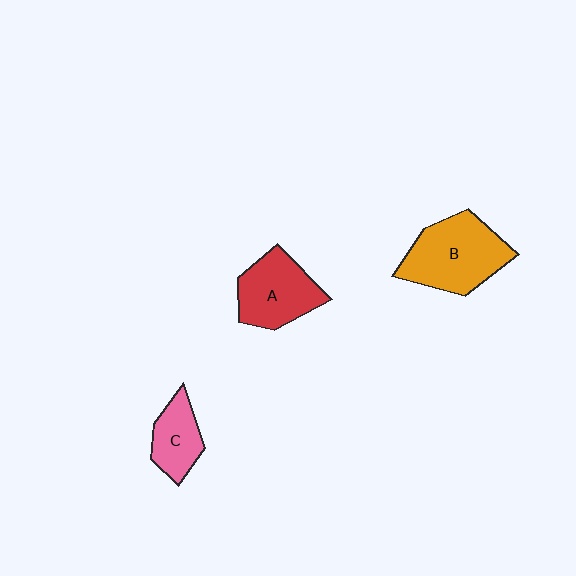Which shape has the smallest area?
Shape C (pink).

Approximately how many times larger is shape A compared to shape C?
Approximately 1.5 times.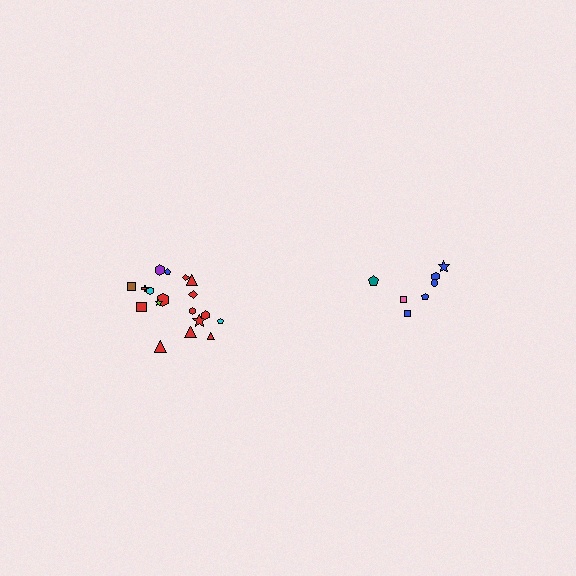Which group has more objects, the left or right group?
The left group.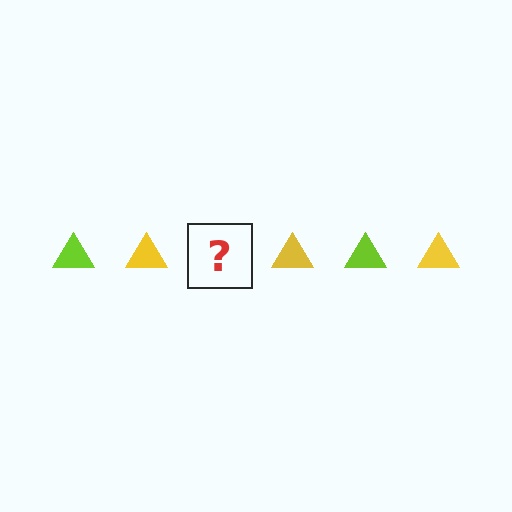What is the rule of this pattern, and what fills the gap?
The rule is that the pattern cycles through lime, yellow triangles. The gap should be filled with a lime triangle.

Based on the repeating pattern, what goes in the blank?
The blank should be a lime triangle.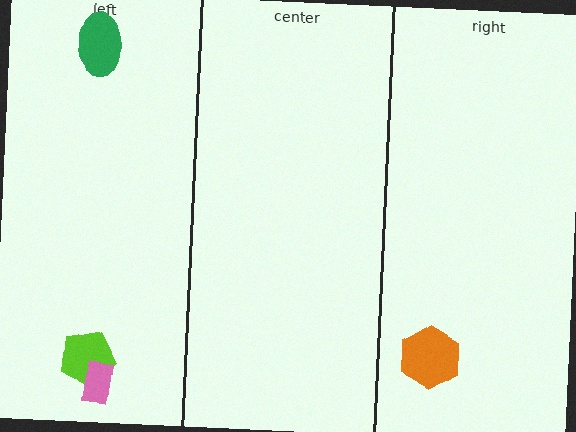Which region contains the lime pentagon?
The left region.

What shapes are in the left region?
The lime pentagon, the green ellipse, the pink rectangle.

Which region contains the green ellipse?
The left region.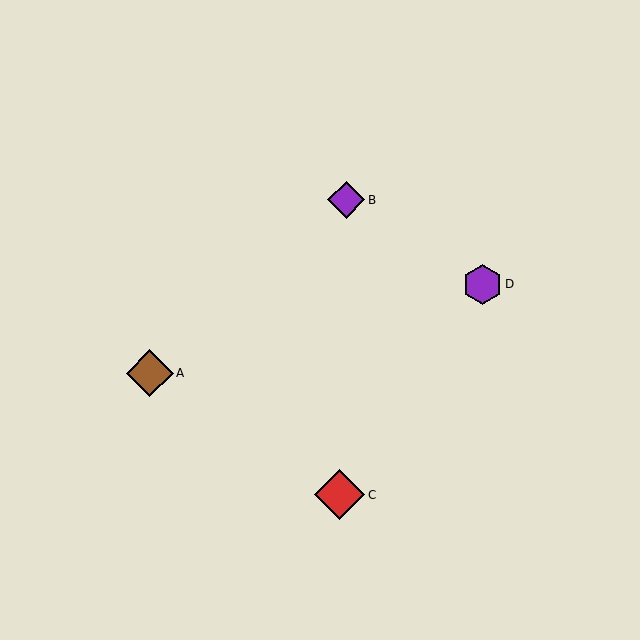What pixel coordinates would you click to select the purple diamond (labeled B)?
Click at (346, 200) to select the purple diamond B.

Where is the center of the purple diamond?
The center of the purple diamond is at (346, 200).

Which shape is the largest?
The red diamond (labeled C) is the largest.